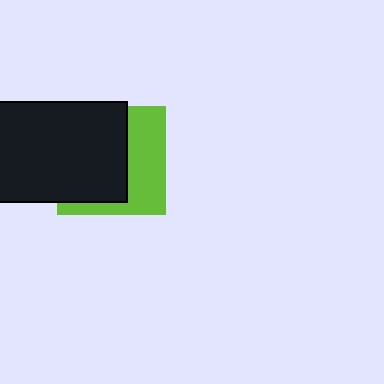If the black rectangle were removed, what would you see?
You would see the complete lime square.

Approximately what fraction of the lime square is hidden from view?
Roughly 58% of the lime square is hidden behind the black rectangle.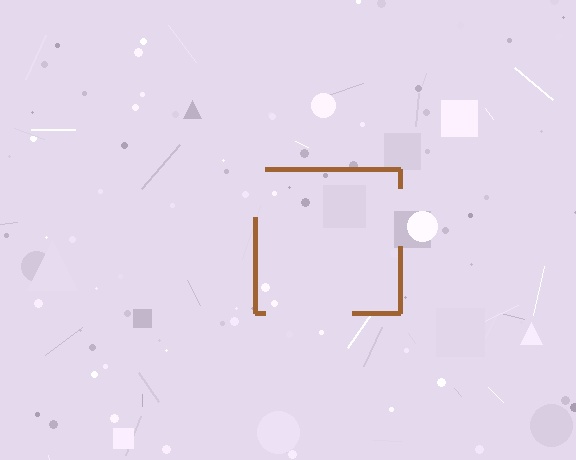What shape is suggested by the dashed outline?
The dashed outline suggests a square.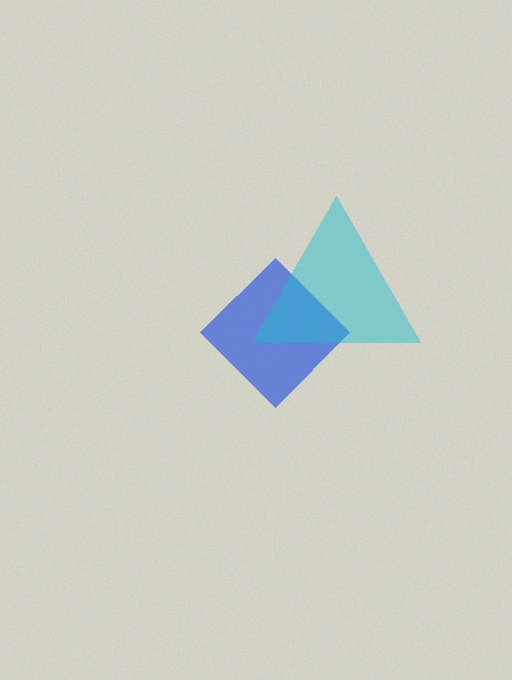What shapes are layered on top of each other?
The layered shapes are: a blue diamond, a cyan triangle.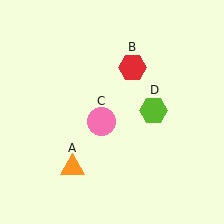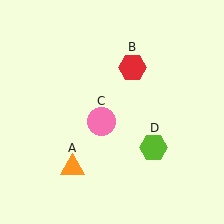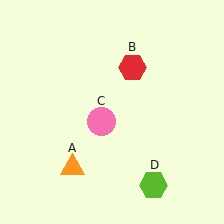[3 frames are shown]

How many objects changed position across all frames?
1 object changed position: lime hexagon (object D).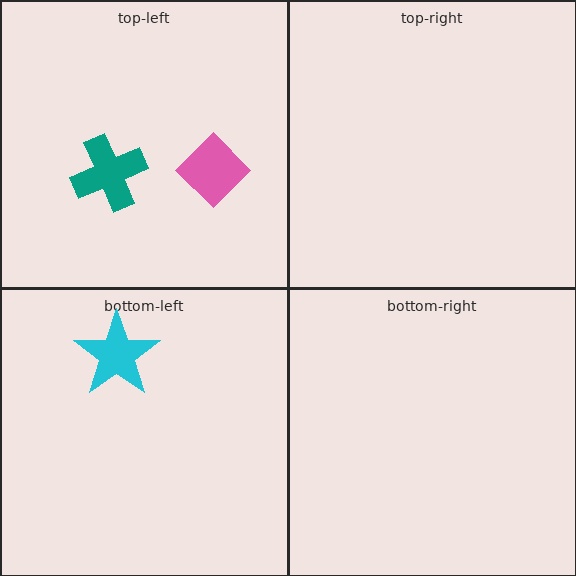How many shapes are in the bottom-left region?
1.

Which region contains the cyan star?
The bottom-left region.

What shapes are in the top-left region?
The pink diamond, the teal cross.